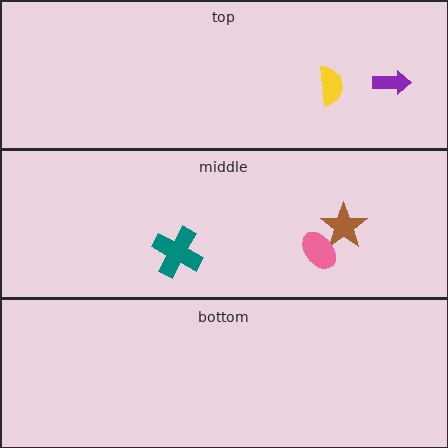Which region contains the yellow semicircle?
The top region.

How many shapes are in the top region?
2.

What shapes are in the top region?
The yellow semicircle, the purple arrow.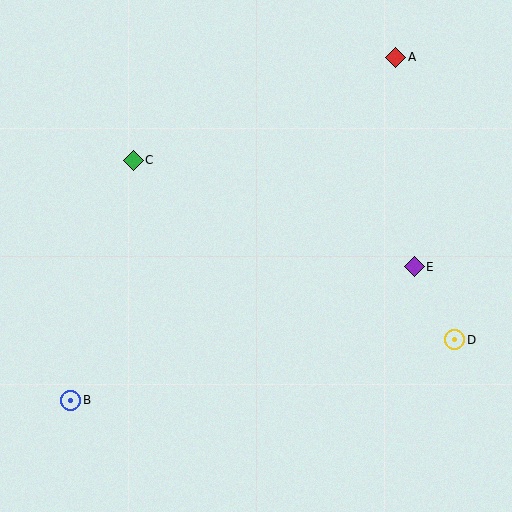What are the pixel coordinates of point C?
Point C is at (133, 160).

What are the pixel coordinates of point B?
Point B is at (71, 400).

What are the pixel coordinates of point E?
Point E is at (414, 267).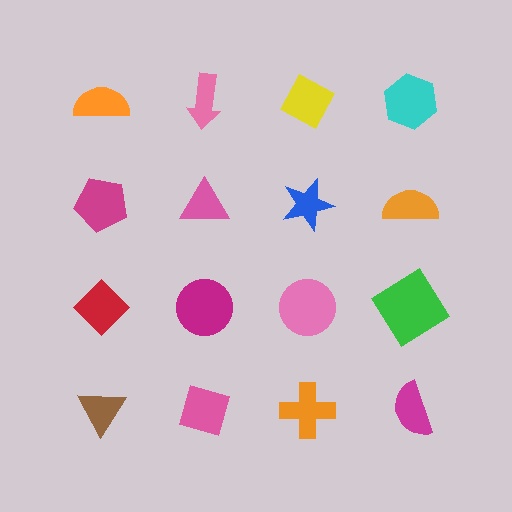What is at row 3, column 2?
A magenta circle.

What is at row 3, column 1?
A red diamond.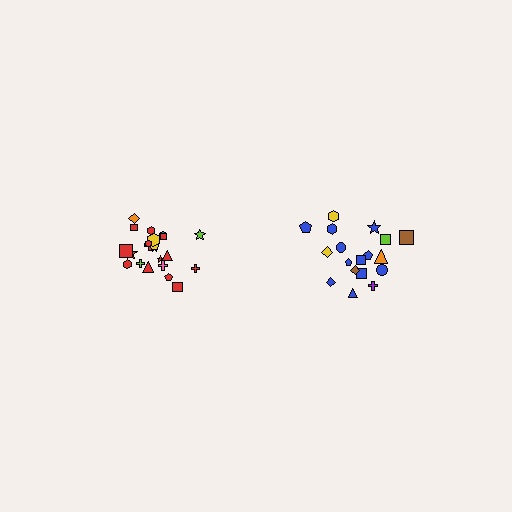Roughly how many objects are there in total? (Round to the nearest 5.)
Roughly 40 objects in total.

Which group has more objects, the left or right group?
The left group.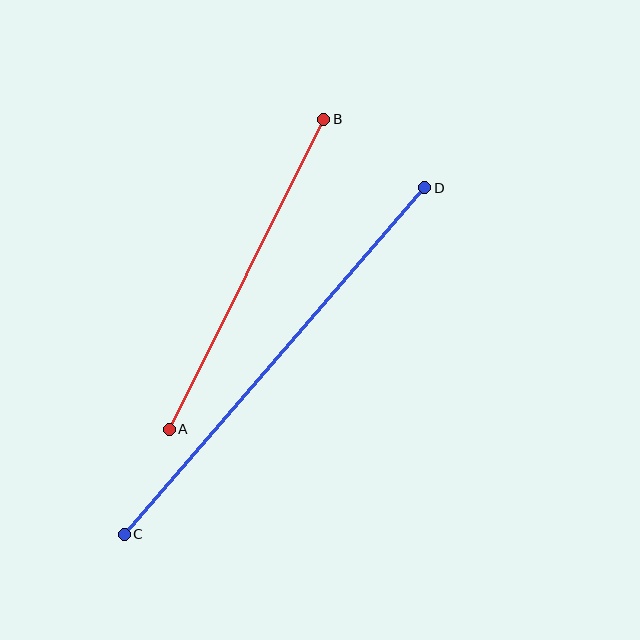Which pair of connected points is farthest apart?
Points C and D are farthest apart.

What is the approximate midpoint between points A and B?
The midpoint is at approximately (247, 274) pixels.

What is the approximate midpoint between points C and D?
The midpoint is at approximately (275, 361) pixels.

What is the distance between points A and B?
The distance is approximately 347 pixels.